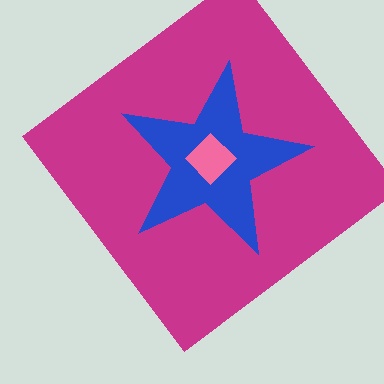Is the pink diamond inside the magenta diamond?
Yes.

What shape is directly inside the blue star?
The pink diamond.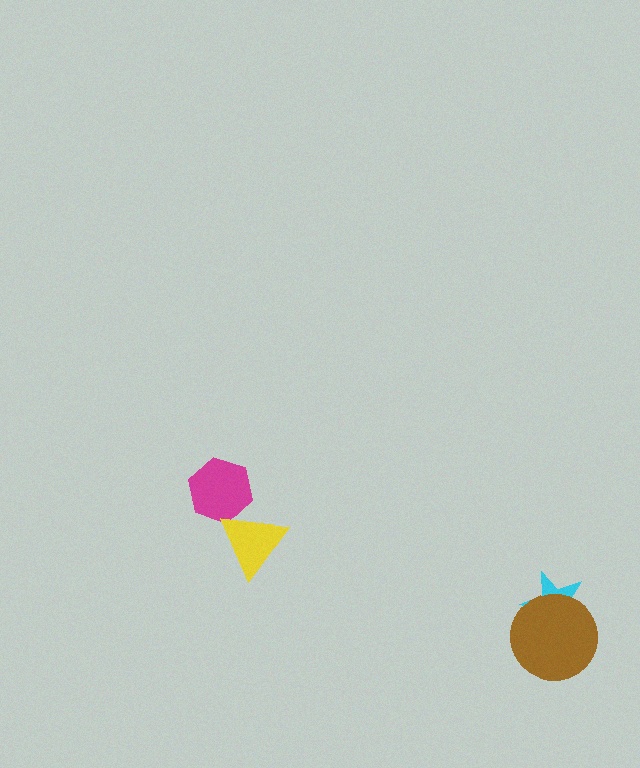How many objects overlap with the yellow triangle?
1 object overlaps with the yellow triangle.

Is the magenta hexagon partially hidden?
Yes, it is partially covered by another shape.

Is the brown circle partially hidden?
No, no other shape covers it.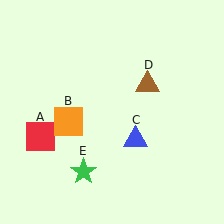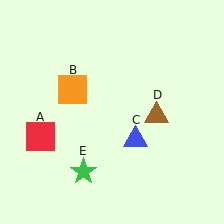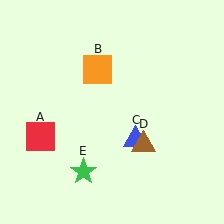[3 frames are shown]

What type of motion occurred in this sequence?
The orange square (object B), brown triangle (object D) rotated clockwise around the center of the scene.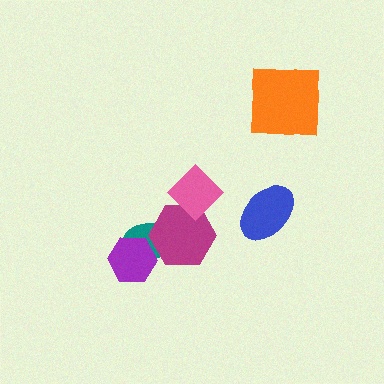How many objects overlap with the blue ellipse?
0 objects overlap with the blue ellipse.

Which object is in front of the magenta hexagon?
The pink diamond is in front of the magenta hexagon.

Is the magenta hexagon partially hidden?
Yes, it is partially covered by another shape.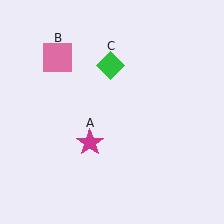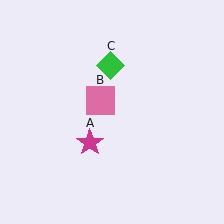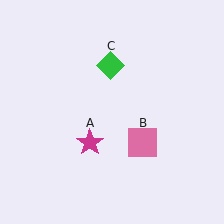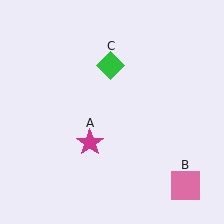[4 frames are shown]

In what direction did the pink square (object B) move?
The pink square (object B) moved down and to the right.